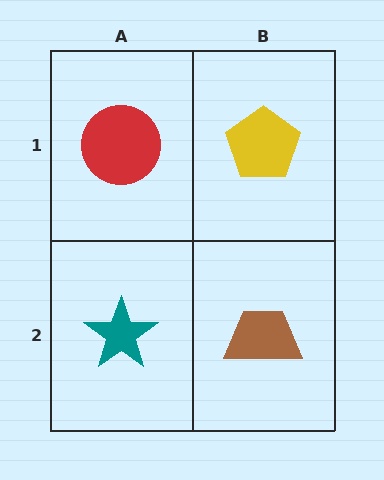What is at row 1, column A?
A red circle.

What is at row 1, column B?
A yellow pentagon.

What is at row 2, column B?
A brown trapezoid.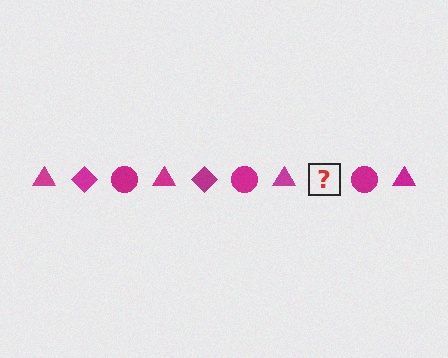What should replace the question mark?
The question mark should be replaced with a magenta diamond.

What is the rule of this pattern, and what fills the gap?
The rule is that the pattern cycles through triangle, diamond, circle shapes in magenta. The gap should be filled with a magenta diamond.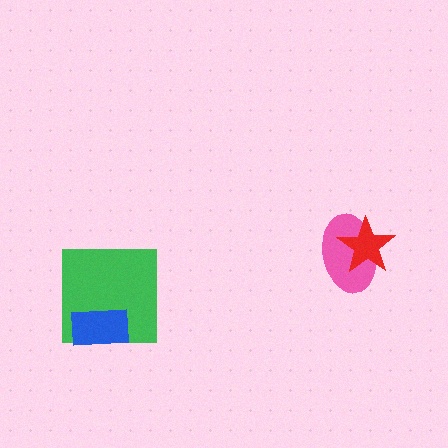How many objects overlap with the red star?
1 object overlaps with the red star.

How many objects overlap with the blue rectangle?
1 object overlaps with the blue rectangle.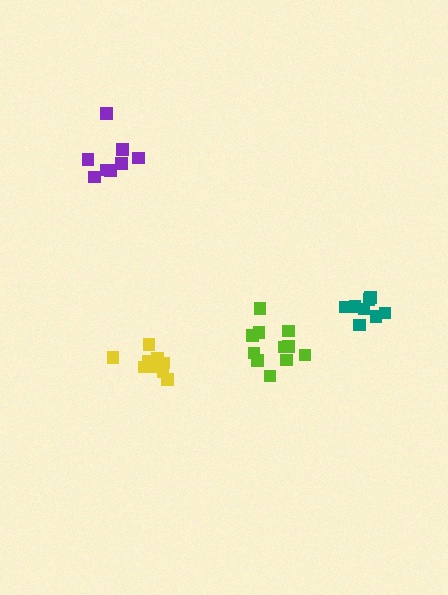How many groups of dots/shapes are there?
There are 4 groups.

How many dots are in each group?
Group 1: 9 dots, Group 2: 8 dots, Group 3: 11 dots, Group 4: 8 dots (36 total).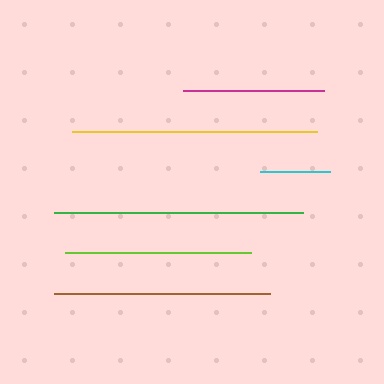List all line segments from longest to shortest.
From longest to shortest: green, yellow, brown, lime, magenta, cyan.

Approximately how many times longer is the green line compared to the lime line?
The green line is approximately 1.3 times the length of the lime line.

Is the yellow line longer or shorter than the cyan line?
The yellow line is longer than the cyan line.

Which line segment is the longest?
The green line is the longest at approximately 249 pixels.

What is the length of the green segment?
The green segment is approximately 249 pixels long.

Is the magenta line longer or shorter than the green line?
The green line is longer than the magenta line.